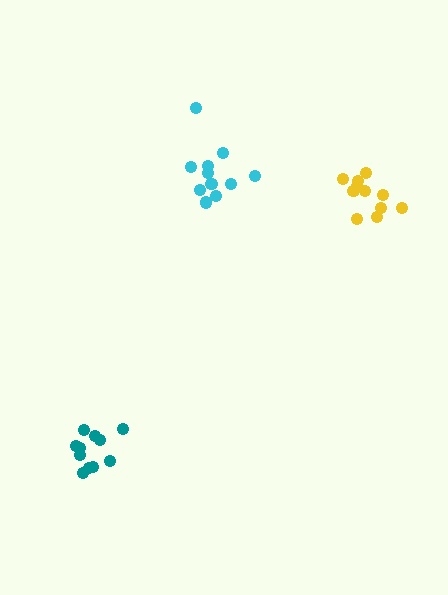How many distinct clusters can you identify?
There are 3 distinct clusters.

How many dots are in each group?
Group 1: 12 dots, Group 2: 11 dots, Group 3: 11 dots (34 total).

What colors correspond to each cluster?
The clusters are colored: cyan, yellow, teal.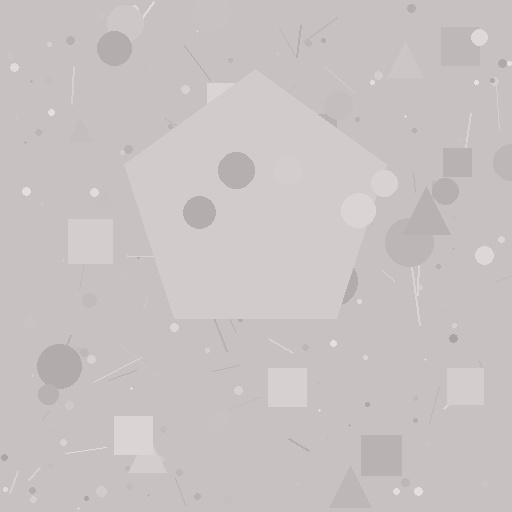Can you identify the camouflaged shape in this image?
The camouflaged shape is a pentagon.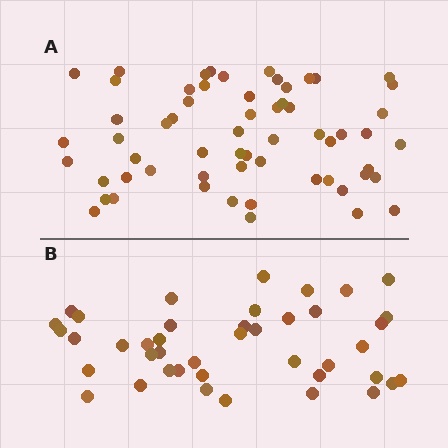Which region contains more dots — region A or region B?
Region A (the top region) has more dots.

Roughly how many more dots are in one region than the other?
Region A has approximately 20 more dots than region B.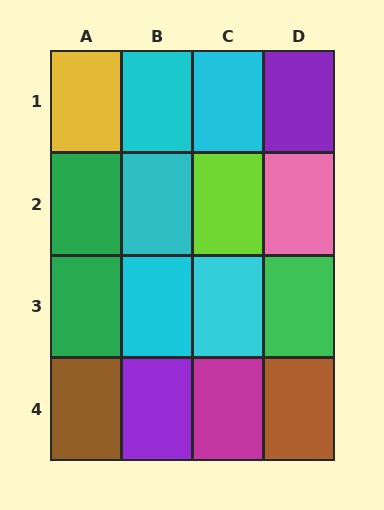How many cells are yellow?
1 cell is yellow.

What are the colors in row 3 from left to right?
Green, cyan, cyan, green.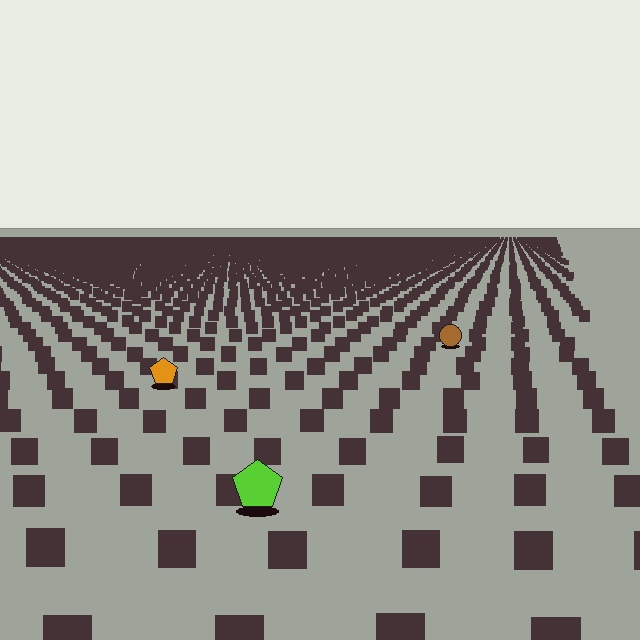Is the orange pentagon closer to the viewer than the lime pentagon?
No. The lime pentagon is closer — you can tell from the texture gradient: the ground texture is coarser near it.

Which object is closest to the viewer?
The lime pentagon is closest. The texture marks near it are larger and more spread out.